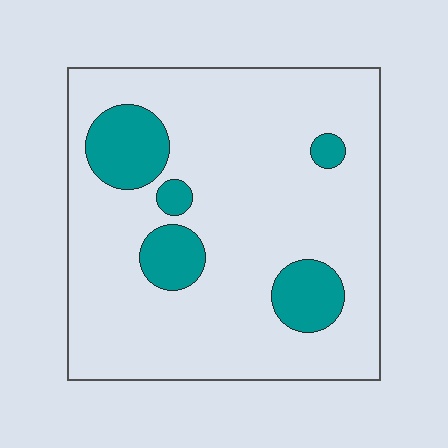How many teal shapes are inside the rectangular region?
5.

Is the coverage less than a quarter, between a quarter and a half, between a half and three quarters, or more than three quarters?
Less than a quarter.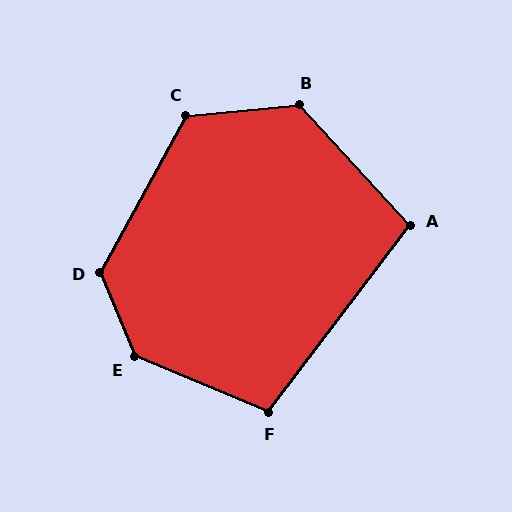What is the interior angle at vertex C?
Approximately 124 degrees (obtuse).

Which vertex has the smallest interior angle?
A, at approximately 100 degrees.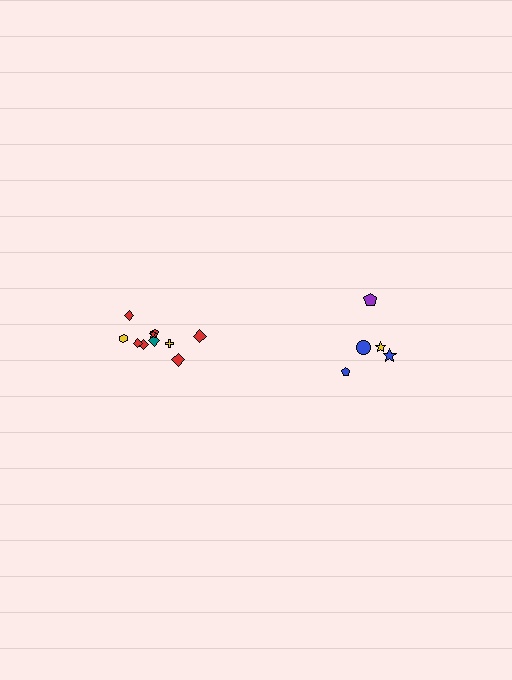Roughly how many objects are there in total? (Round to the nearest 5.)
Roughly 15 objects in total.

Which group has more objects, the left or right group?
The left group.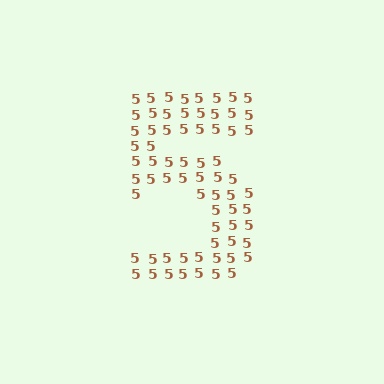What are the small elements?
The small elements are digit 5's.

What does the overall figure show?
The overall figure shows the digit 5.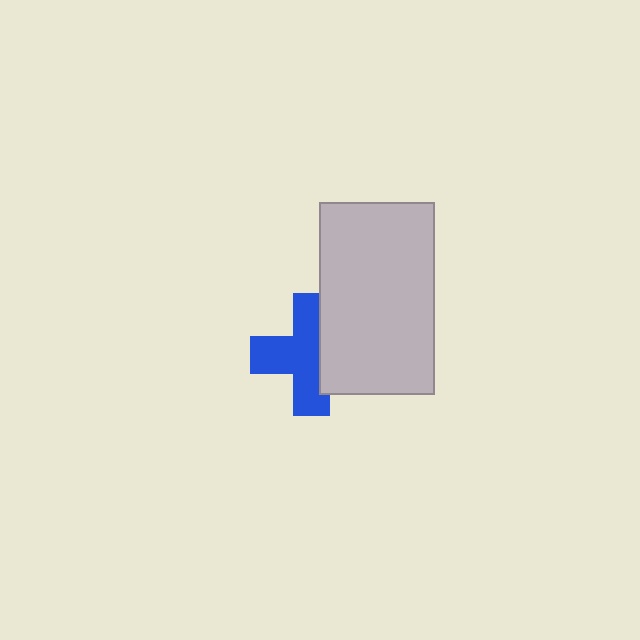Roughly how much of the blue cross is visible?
Most of it is visible (roughly 65%).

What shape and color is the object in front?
The object in front is a light gray rectangle.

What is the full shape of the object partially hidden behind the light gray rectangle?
The partially hidden object is a blue cross.